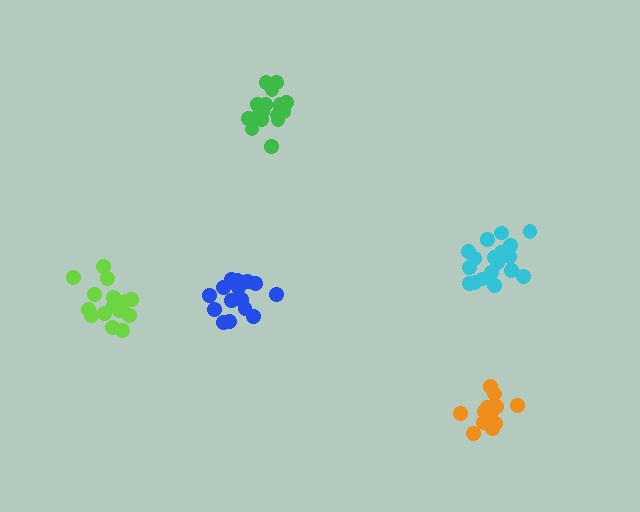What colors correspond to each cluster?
The clusters are colored: cyan, green, lime, blue, orange.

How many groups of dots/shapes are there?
There are 5 groups.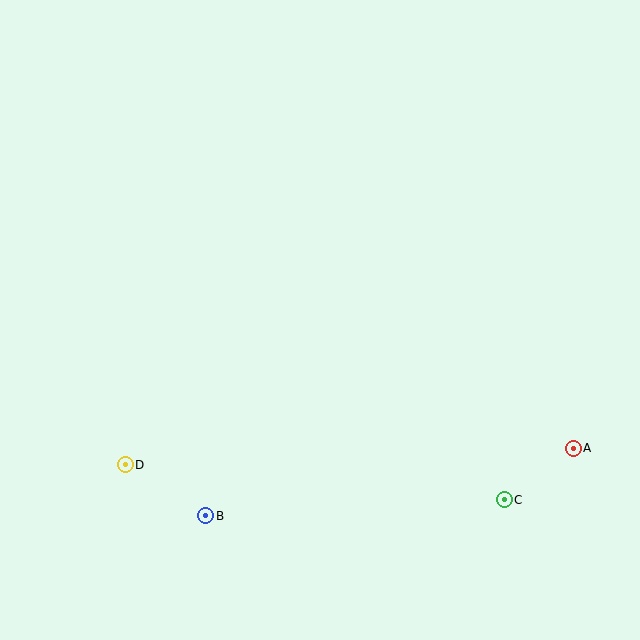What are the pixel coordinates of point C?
Point C is at (504, 500).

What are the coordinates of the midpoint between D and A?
The midpoint between D and A is at (349, 456).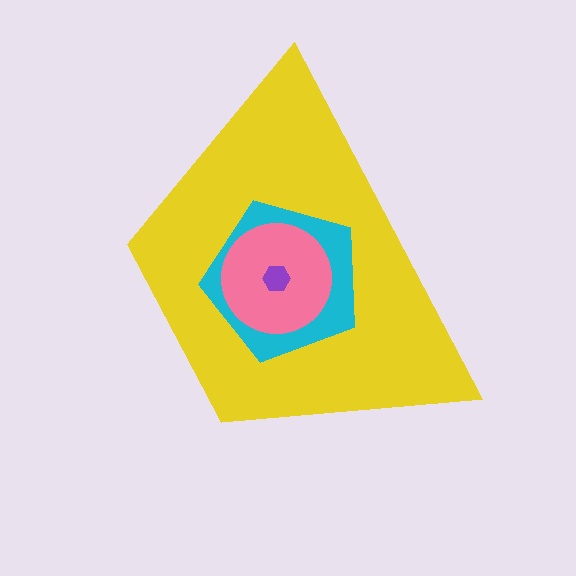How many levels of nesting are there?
4.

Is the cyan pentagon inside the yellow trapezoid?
Yes.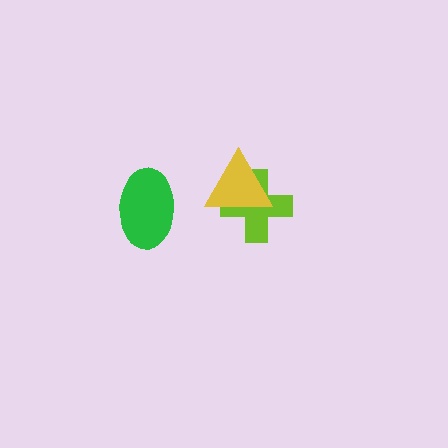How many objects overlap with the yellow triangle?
1 object overlaps with the yellow triangle.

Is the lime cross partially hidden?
Yes, it is partially covered by another shape.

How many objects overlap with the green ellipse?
0 objects overlap with the green ellipse.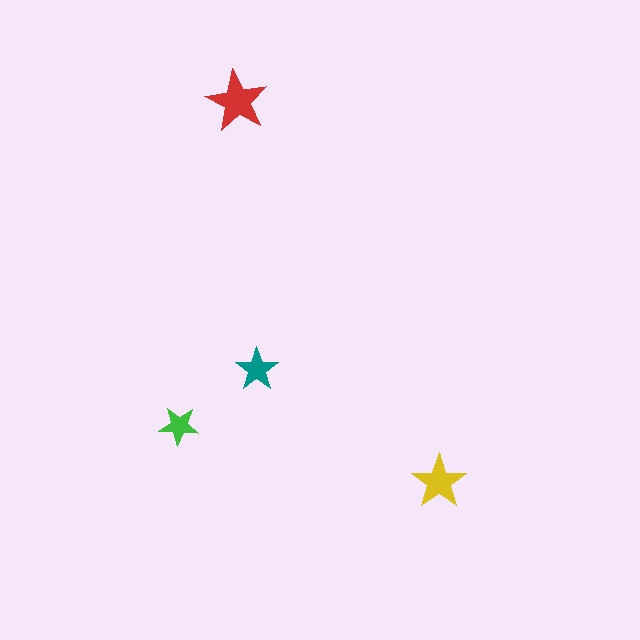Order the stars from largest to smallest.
the red one, the yellow one, the teal one, the green one.